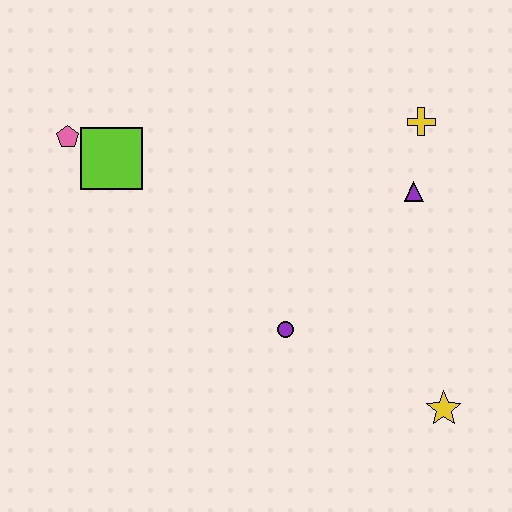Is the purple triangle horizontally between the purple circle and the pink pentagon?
No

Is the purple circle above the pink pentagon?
No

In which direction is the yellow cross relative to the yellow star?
The yellow cross is above the yellow star.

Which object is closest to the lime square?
The pink pentagon is closest to the lime square.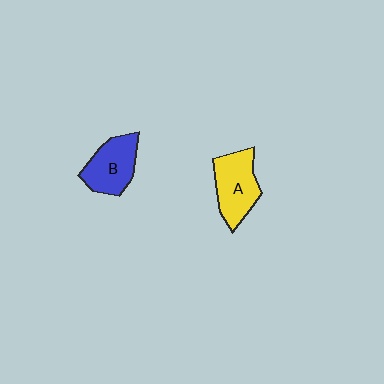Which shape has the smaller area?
Shape B (blue).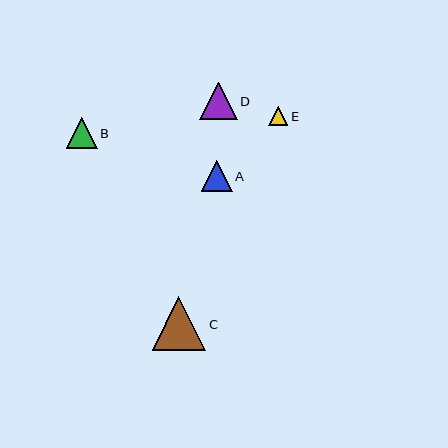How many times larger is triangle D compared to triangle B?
Triangle D is approximately 1.2 times the size of triangle B.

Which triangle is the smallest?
Triangle E is the smallest with a size of approximately 19 pixels.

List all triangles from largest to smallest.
From largest to smallest: C, D, B, A, E.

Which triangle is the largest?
Triangle C is the largest with a size of approximately 53 pixels.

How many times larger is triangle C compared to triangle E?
Triangle C is approximately 2.8 times the size of triangle E.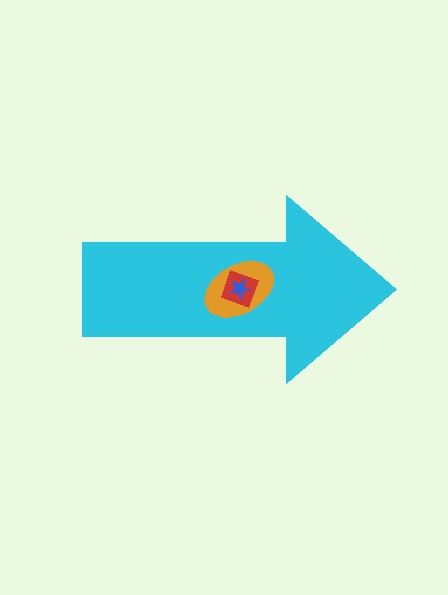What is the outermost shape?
The cyan arrow.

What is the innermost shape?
The blue star.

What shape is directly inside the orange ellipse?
The red diamond.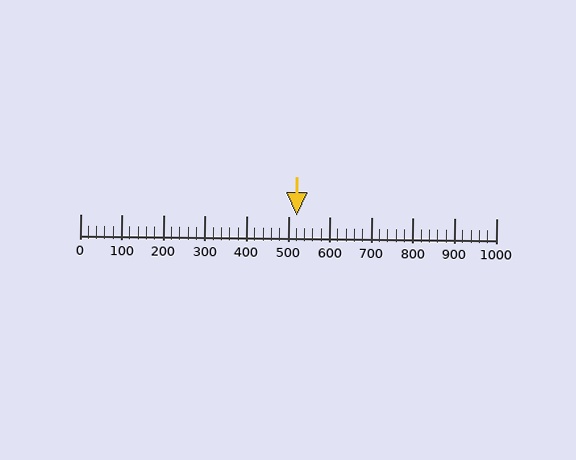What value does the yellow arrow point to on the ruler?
The yellow arrow points to approximately 520.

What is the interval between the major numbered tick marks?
The major tick marks are spaced 100 units apart.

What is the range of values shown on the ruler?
The ruler shows values from 0 to 1000.